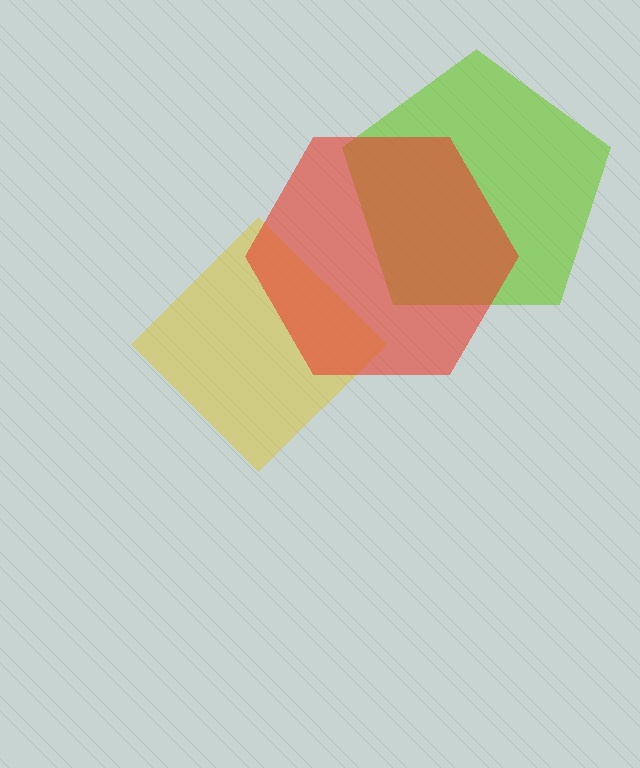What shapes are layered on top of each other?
The layered shapes are: a lime pentagon, a yellow diamond, a red hexagon.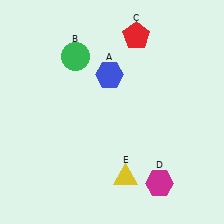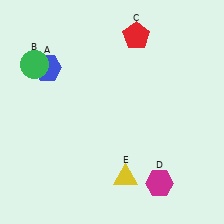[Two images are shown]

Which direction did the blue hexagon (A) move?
The blue hexagon (A) moved left.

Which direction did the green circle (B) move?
The green circle (B) moved left.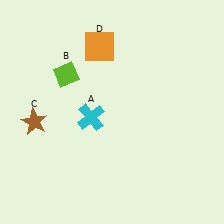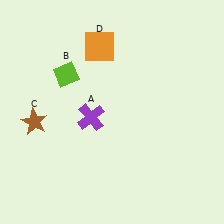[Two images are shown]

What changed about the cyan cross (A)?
In Image 1, A is cyan. In Image 2, it changed to purple.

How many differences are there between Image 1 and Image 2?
There is 1 difference between the two images.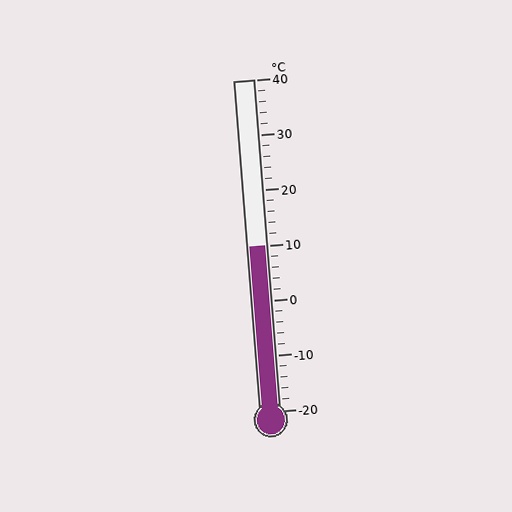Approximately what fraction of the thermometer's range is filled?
The thermometer is filled to approximately 50% of its range.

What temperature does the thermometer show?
The thermometer shows approximately 10°C.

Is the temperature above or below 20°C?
The temperature is below 20°C.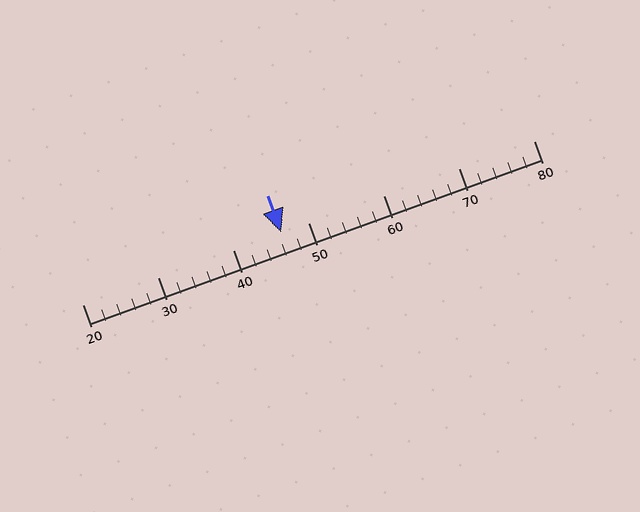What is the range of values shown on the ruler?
The ruler shows values from 20 to 80.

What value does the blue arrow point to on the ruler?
The blue arrow points to approximately 46.